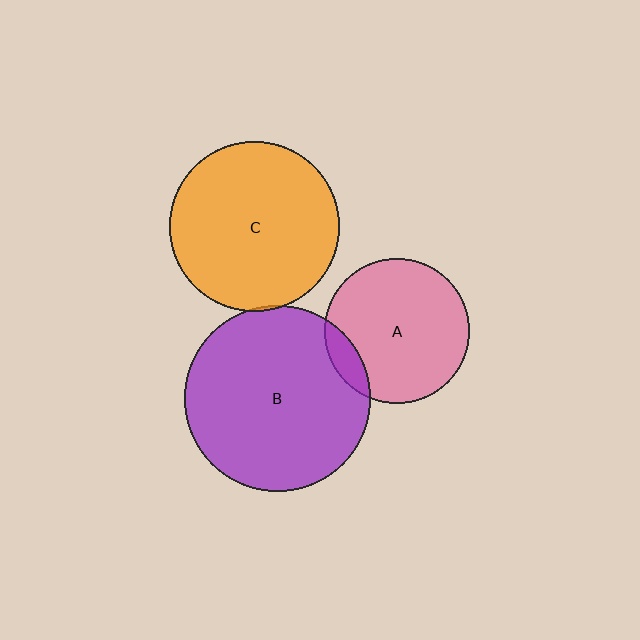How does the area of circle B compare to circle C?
Approximately 1.2 times.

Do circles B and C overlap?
Yes.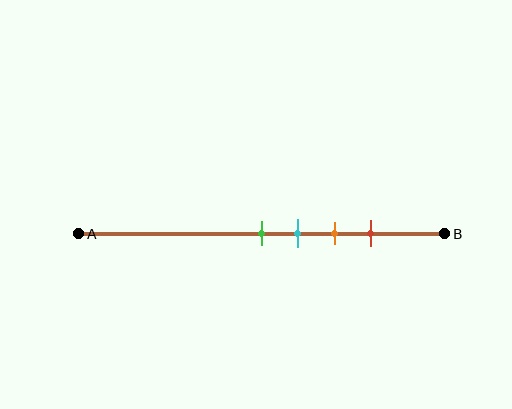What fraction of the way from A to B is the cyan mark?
The cyan mark is approximately 60% (0.6) of the way from A to B.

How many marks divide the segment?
There are 4 marks dividing the segment.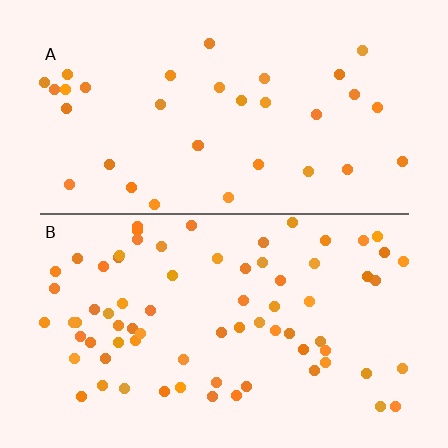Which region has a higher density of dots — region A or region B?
B (the bottom).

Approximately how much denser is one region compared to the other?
Approximately 2.1× — region B over region A.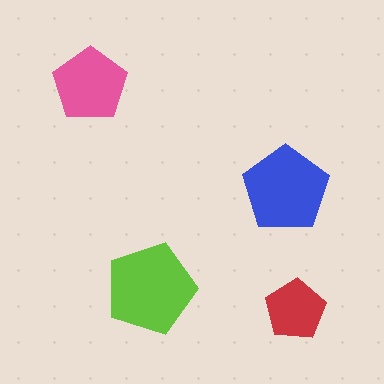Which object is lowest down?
The red pentagon is bottommost.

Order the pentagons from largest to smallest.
the lime one, the blue one, the pink one, the red one.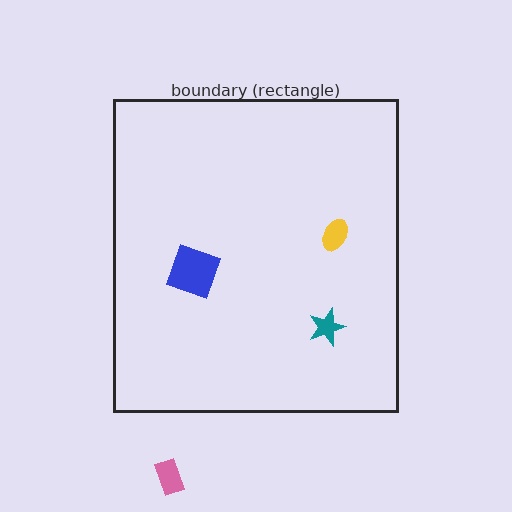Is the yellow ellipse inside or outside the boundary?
Inside.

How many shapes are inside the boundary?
3 inside, 1 outside.